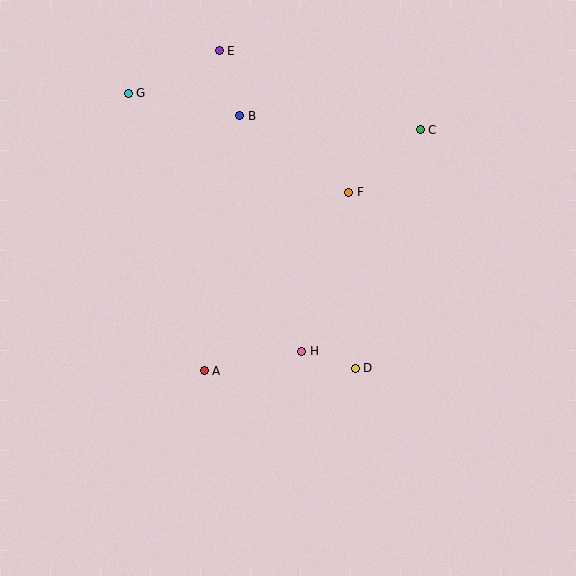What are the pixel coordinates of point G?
Point G is at (128, 93).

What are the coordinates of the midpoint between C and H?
The midpoint between C and H is at (361, 241).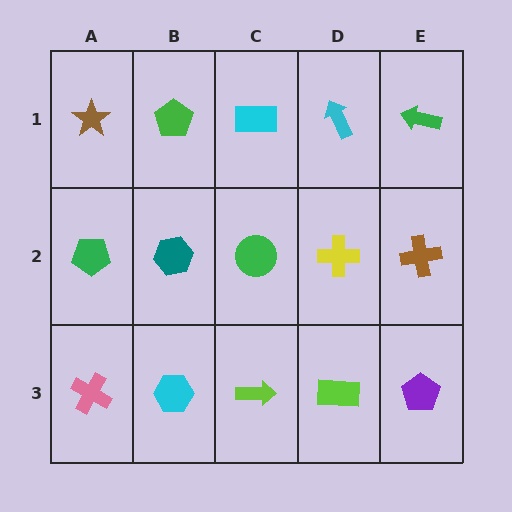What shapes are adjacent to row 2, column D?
A cyan arrow (row 1, column D), a lime rectangle (row 3, column D), a green circle (row 2, column C), a brown cross (row 2, column E).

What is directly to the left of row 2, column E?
A yellow cross.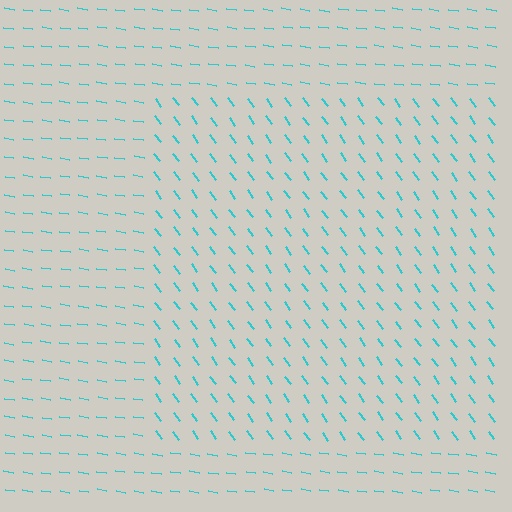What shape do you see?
I see a rectangle.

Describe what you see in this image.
The image is filled with small cyan line segments. A rectangle region in the image has lines oriented differently from the surrounding lines, creating a visible texture boundary.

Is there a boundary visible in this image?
Yes, there is a texture boundary formed by a change in line orientation.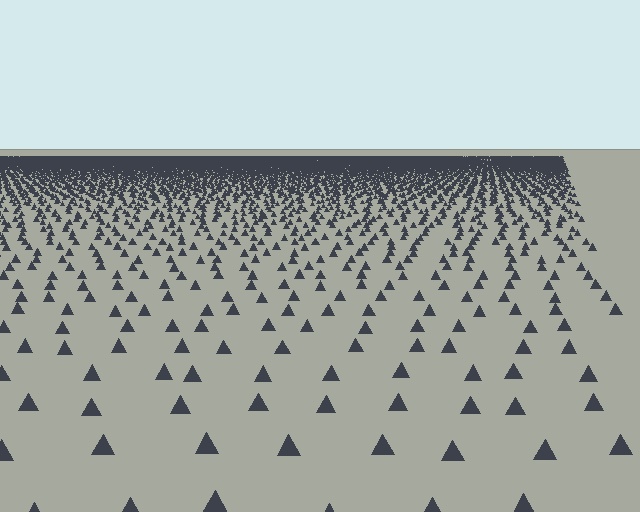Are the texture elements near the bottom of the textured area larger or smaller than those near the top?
Larger. Near the bottom, elements are closer to the viewer and appear at a bigger on-screen size.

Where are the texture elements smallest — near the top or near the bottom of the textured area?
Near the top.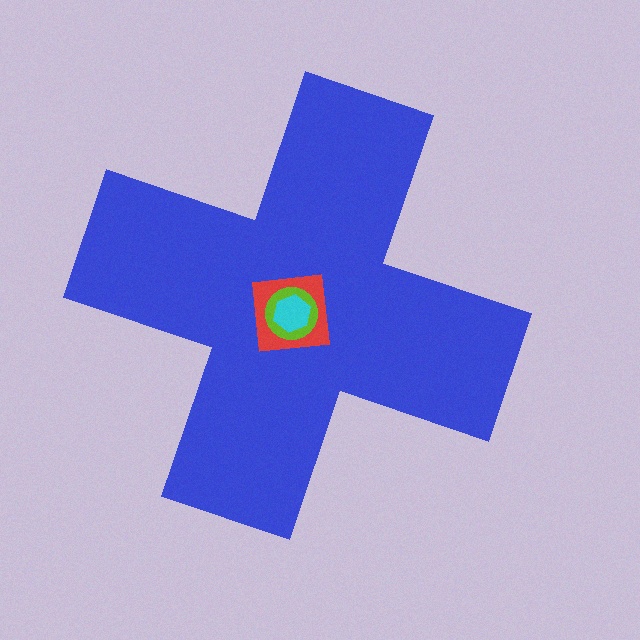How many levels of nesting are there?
4.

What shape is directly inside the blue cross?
The red square.